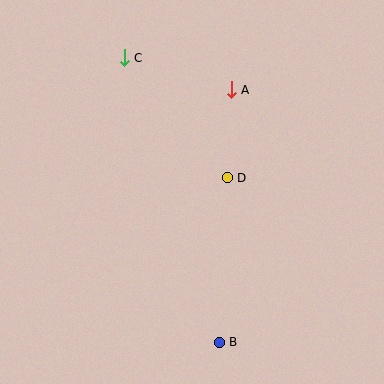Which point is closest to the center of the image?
Point D at (227, 178) is closest to the center.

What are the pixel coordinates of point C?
Point C is at (124, 58).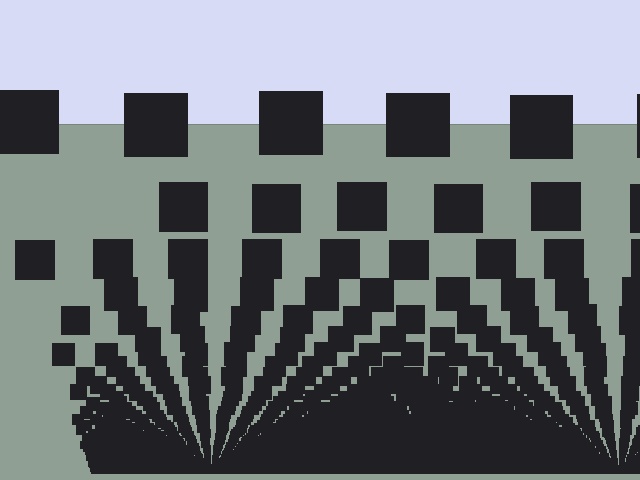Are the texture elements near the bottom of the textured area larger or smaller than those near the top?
Smaller. The gradient is inverted — elements near the bottom are smaller and denser.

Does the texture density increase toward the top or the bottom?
Density increases toward the bottom.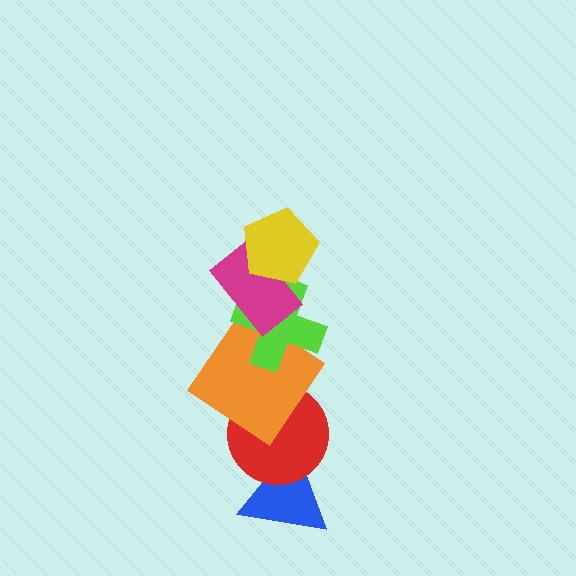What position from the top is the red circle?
The red circle is 5th from the top.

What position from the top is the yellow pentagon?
The yellow pentagon is 1st from the top.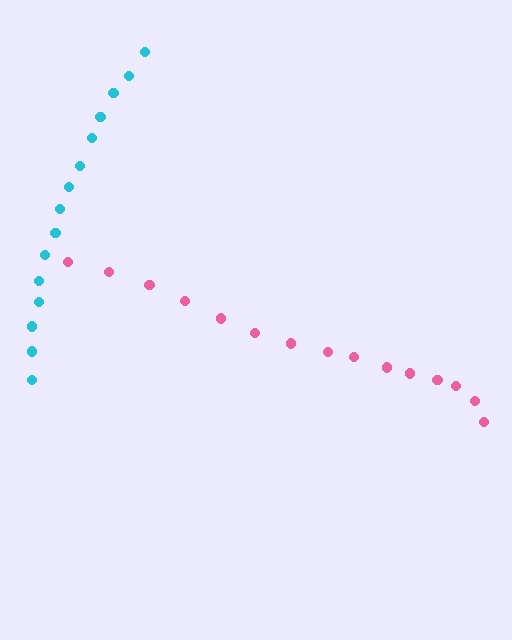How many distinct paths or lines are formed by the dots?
There are 2 distinct paths.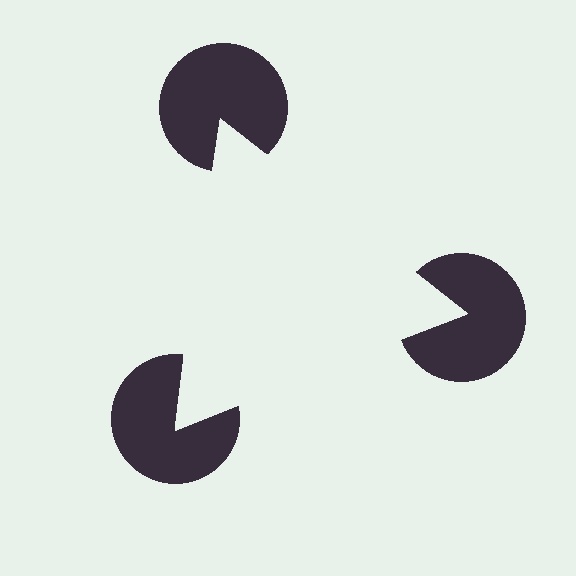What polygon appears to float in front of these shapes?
An illusory triangle — its edges are inferred from the aligned wedge cuts in the pac-man discs, not physically drawn.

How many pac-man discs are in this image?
There are 3 — one at each vertex of the illusory triangle.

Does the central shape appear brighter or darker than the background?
It typically appears slightly brighter than the background, even though no actual brightness change is drawn.